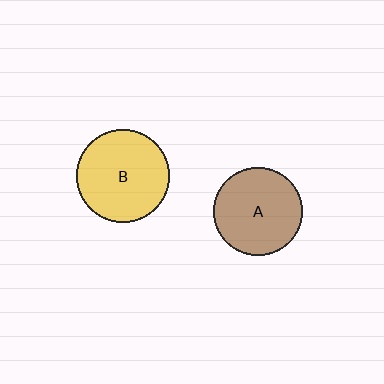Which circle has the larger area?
Circle B (yellow).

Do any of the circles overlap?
No, none of the circles overlap.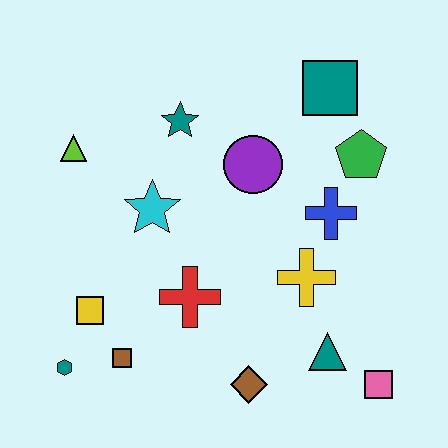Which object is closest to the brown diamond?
The teal triangle is closest to the brown diamond.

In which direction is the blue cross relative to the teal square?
The blue cross is below the teal square.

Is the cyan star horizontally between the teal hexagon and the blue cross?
Yes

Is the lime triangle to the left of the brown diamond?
Yes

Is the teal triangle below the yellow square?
Yes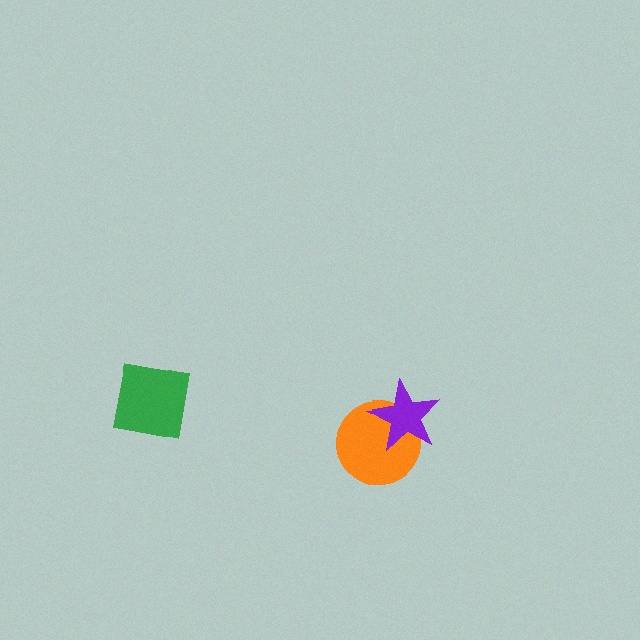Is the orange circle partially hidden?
Yes, it is partially covered by another shape.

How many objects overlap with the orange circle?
1 object overlaps with the orange circle.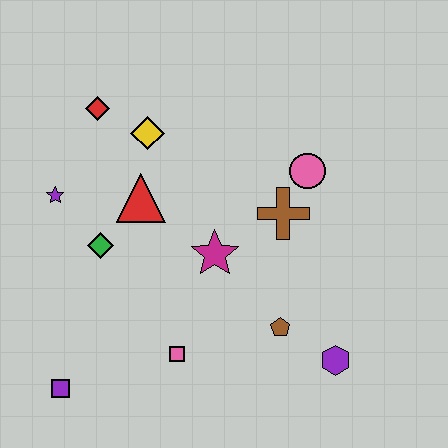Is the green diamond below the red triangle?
Yes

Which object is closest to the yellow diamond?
The red diamond is closest to the yellow diamond.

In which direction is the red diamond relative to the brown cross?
The red diamond is to the left of the brown cross.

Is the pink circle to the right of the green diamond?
Yes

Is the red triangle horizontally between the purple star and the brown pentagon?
Yes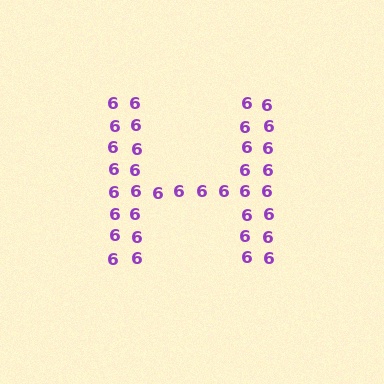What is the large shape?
The large shape is the letter H.